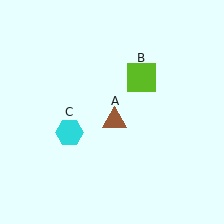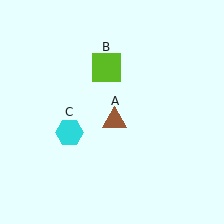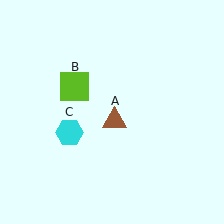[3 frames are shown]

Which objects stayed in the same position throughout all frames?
Brown triangle (object A) and cyan hexagon (object C) remained stationary.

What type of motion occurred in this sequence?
The lime square (object B) rotated counterclockwise around the center of the scene.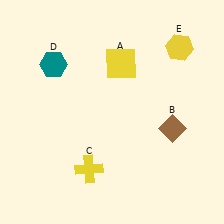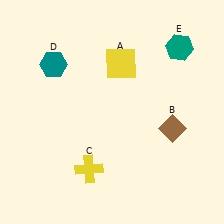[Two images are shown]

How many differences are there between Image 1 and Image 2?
There is 1 difference between the two images.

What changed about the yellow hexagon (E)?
In Image 1, E is yellow. In Image 2, it changed to teal.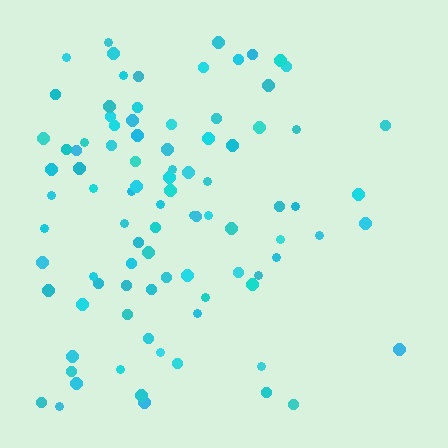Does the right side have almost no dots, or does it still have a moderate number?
Still a moderate number, just noticeably fewer than the left.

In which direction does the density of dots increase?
From right to left, with the left side densest.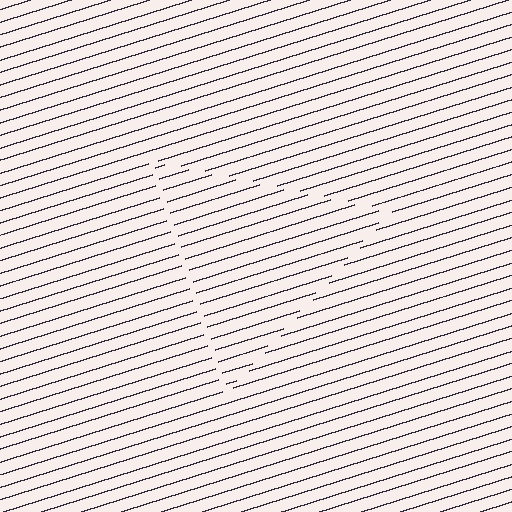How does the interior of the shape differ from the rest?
The interior of the shape contains the same grating, shifted by half a period — the contour is defined by the phase discontinuity where line-ends from the inner and outer gratings abut.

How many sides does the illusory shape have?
3 sides — the line-ends trace a triangle.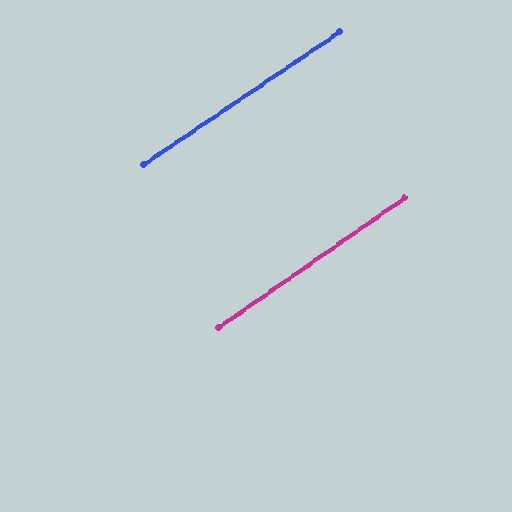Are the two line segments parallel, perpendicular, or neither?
Parallel — their directions differ by only 0.9°.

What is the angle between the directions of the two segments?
Approximately 1 degree.